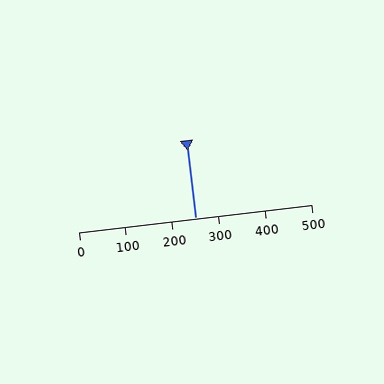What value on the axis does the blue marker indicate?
The marker indicates approximately 250.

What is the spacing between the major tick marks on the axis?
The major ticks are spaced 100 apart.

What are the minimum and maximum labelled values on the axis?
The axis runs from 0 to 500.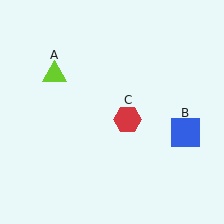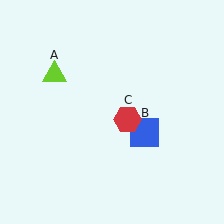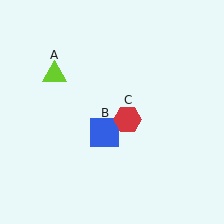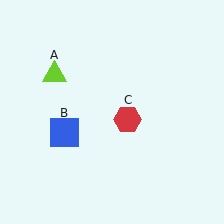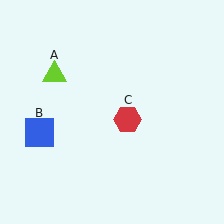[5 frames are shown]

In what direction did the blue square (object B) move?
The blue square (object B) moved left.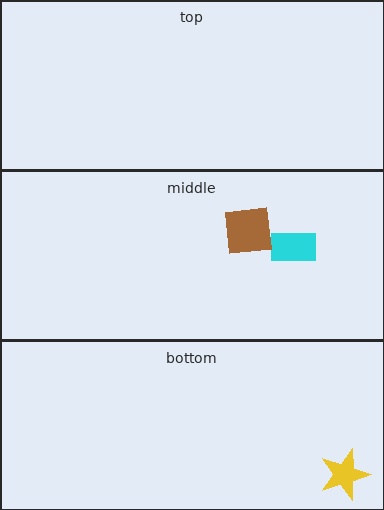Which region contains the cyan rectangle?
The middle region.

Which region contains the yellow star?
The bottom region.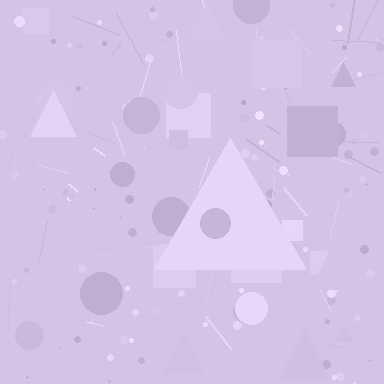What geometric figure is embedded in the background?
A triangle is embedded in the background.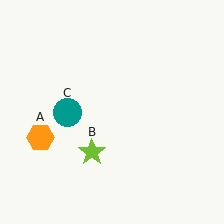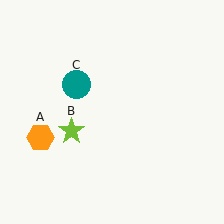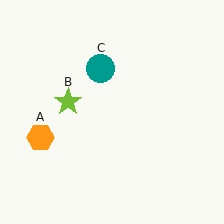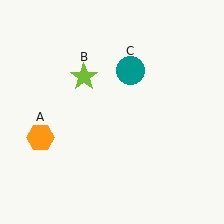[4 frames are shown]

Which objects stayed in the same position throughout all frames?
Orange hexagon (object A) remained stationary.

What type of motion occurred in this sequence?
The lime star (object B), teal circle (object C) rotated clockwise around the center of the scene.